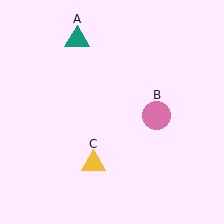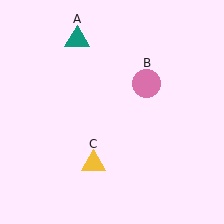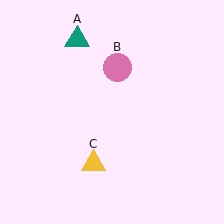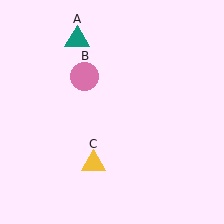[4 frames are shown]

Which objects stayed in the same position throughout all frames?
Teal triangle (object A) and yellow triangle (object C) remained stationary.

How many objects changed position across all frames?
1 object changed position: pink circle (object B).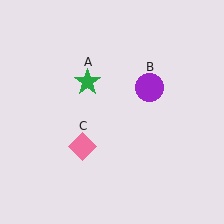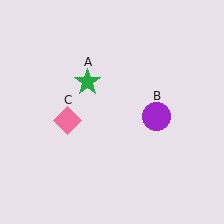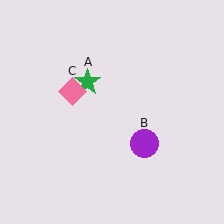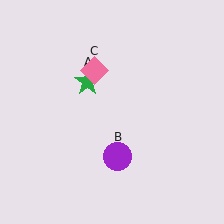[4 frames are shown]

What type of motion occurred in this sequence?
The purple circle (object B), pink diamond (object C) rotated clockwise around the center of the scene.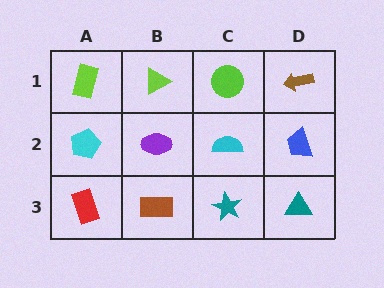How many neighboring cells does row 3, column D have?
2.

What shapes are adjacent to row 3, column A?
A cyan pentagon (row 2, column A), a brown rectangle (row 3, column B).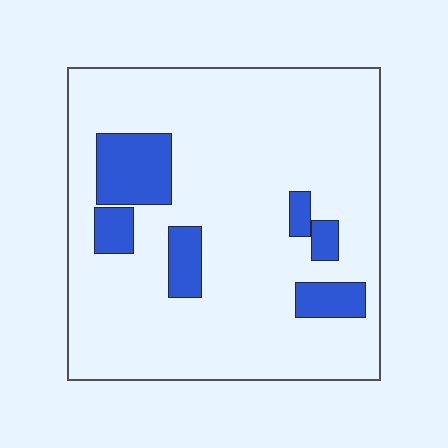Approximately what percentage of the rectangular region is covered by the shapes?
Approximately 15%.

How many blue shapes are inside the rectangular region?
6.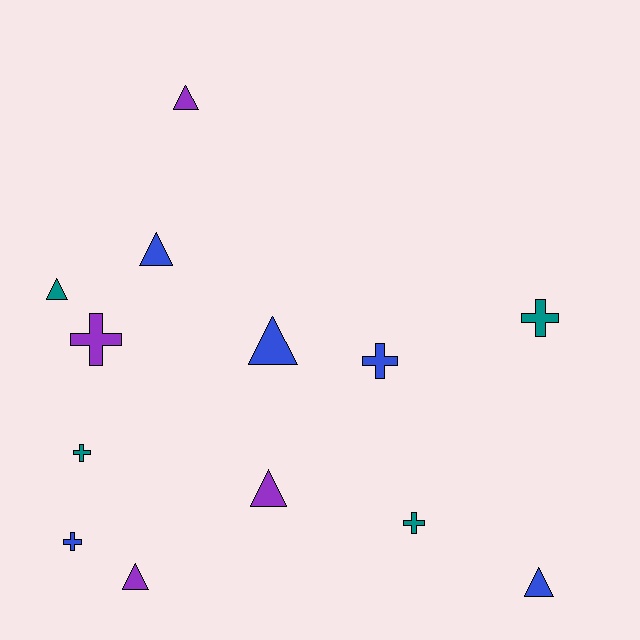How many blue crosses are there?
There are 2 blue crosses.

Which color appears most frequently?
Blue, with 5 objects.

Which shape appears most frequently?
Triangle, with 7 objects.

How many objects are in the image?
There are 13 objects.